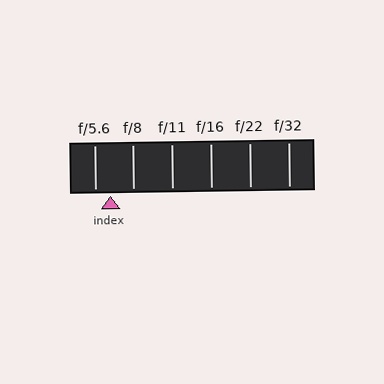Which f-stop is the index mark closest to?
The index mark is closest to f/5.6.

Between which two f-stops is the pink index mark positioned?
The index mark is between f/5.6 and f/8.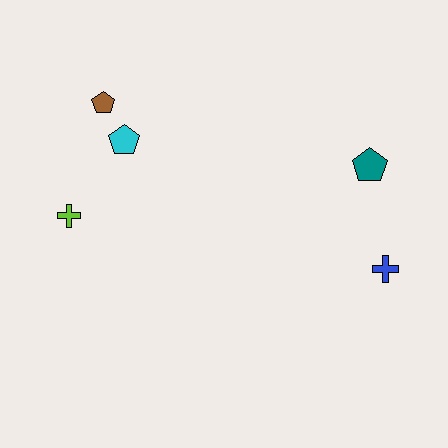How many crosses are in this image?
There are 2 crosses.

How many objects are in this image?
There are 5 objects.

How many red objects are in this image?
There are no red objects.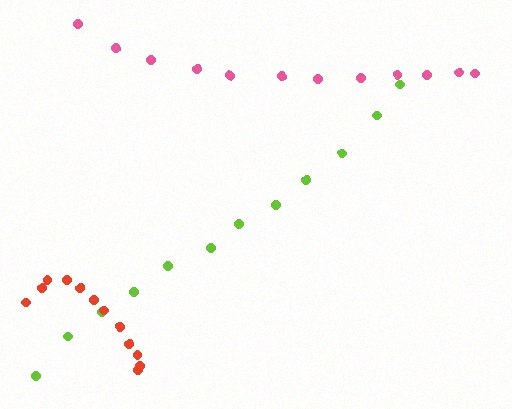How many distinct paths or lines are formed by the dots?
There are 3 distinct paths.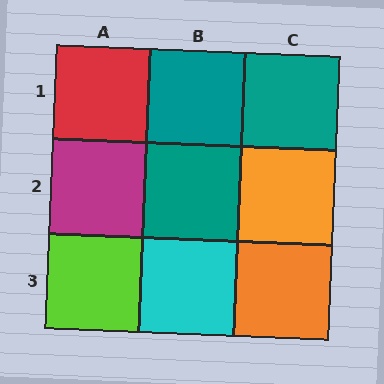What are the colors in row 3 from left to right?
Lime, cyan, orange.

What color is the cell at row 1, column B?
Teal.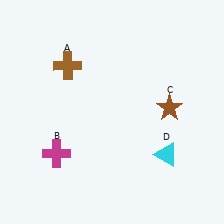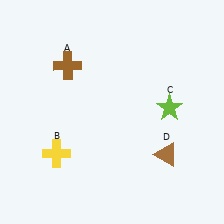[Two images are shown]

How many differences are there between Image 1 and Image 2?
There are 3 differences between the two images.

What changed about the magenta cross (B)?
In Image 1, B is magenta. In Image 2, it changed to yellow.